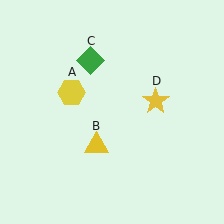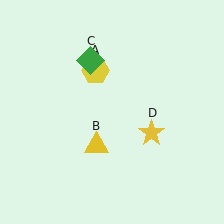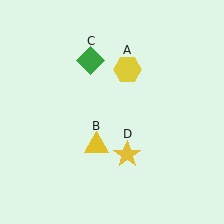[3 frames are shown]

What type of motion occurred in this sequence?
The yellow hexagon (object A), yellow star (object D) rotated clockwise around the center of the scene.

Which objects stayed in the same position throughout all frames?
Yellow triangle (object B) and green diamond (object C) remained stationary.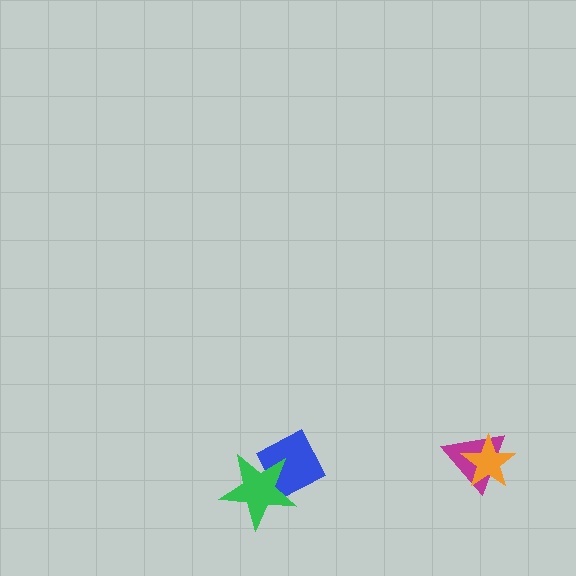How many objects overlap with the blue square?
1 object overlaps with the blue square.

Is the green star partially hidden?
No, no other shape covers it.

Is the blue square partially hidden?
Yes, it is partially covered by another shape.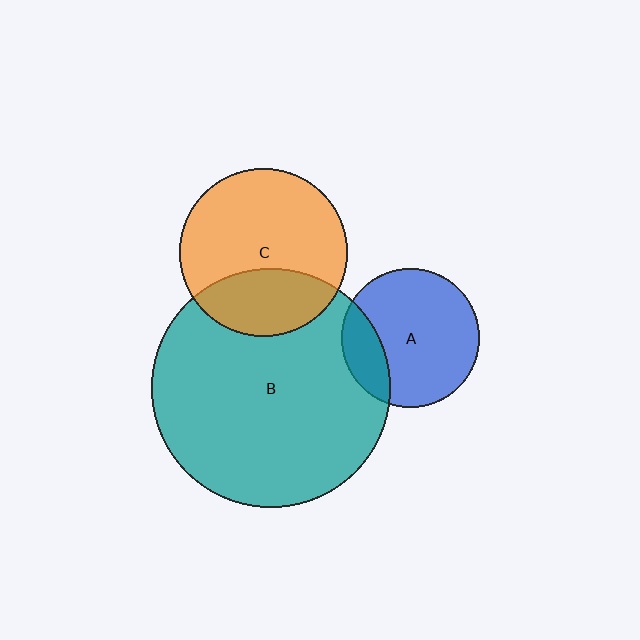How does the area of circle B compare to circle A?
Approximately 3.0 times.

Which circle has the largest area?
Circle B (teal).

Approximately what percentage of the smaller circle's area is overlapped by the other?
Approximately 30%.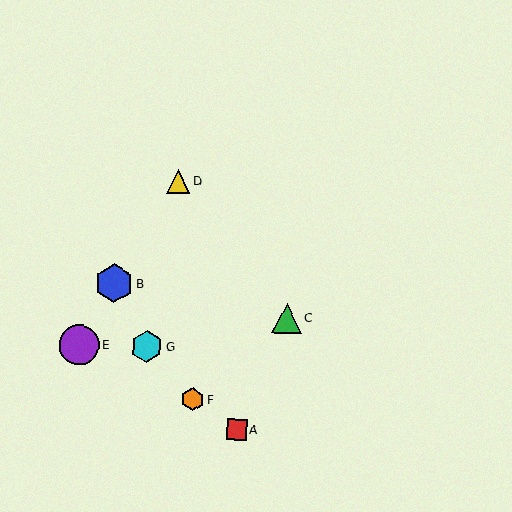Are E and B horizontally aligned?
No, E is at y≈345 and B is at y≈283.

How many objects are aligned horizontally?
2 objects (E, G) are aligned horizontally.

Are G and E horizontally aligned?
Yes, both are at y≈346.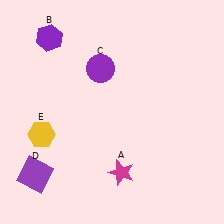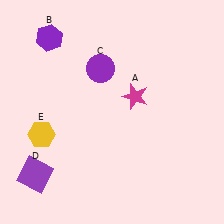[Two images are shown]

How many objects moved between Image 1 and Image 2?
1 object moved between the two images.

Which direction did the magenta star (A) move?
The magenta star (A) moved up.